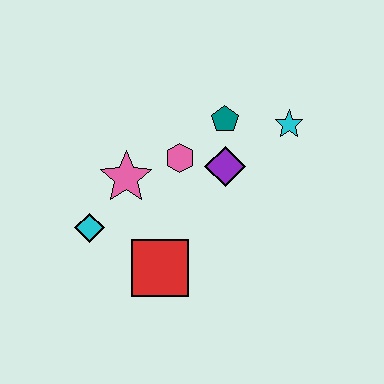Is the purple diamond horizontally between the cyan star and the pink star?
Yes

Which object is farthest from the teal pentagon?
The cyan diamond is farthest from the teal pentagon.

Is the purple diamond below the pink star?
No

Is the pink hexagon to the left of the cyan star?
Yes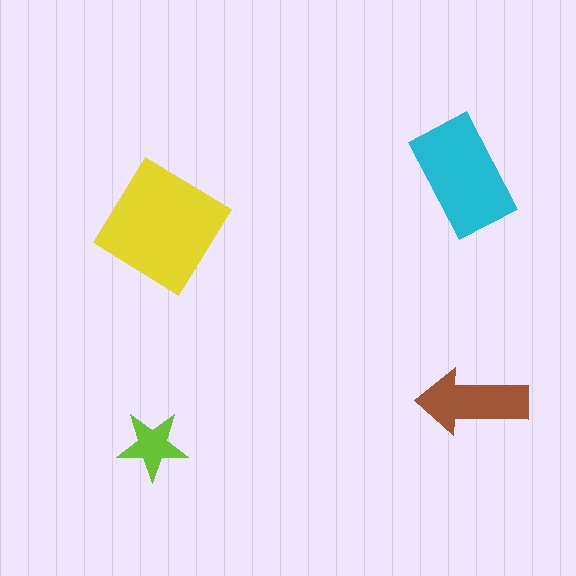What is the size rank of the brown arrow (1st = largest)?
3rd.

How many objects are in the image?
There are 4 objects in the image.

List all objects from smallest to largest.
The lime star, the brown arrow, the cyan rectangle, the yellow diamond.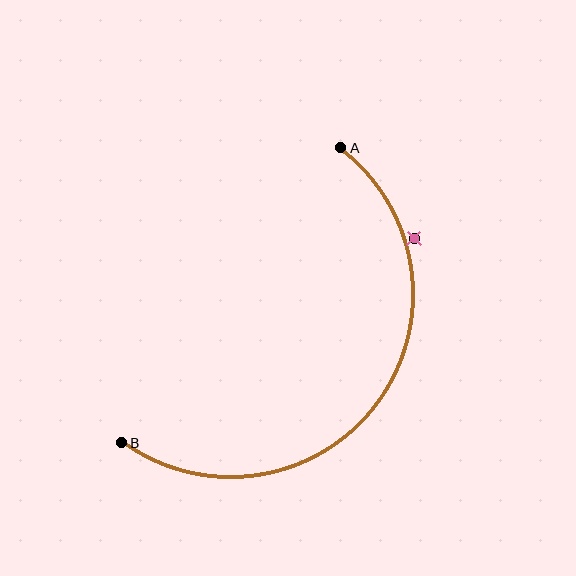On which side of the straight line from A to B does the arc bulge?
The arc bulges below and to the right of the straight line connecting A and B.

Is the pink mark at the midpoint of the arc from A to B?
No — the pink mark does not lie on the arc at all. It sits slightly outside the curve.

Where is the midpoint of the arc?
The arc midpoint is the point on the curve farthest from the straight line joining A and B. It sits below and to the right of that line.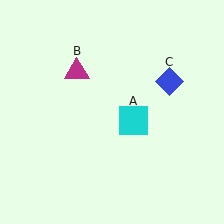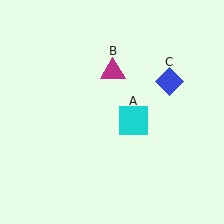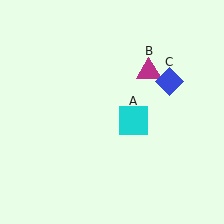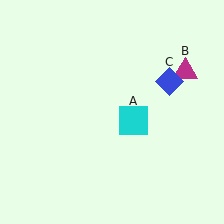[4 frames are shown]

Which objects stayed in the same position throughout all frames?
Cyan square (object A) and blue diamond (object C) remained stationary.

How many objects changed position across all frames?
1 object changed position: magenta triangle (object B).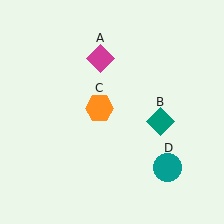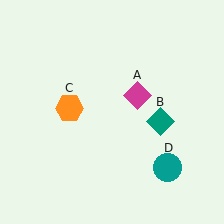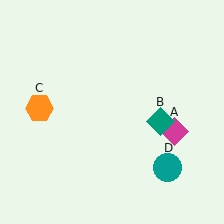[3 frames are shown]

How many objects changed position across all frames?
2 objects changed position: magenta diamond (object A), orange hexagon (object C).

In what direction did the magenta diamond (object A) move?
The magenta diamond (object A) moved down and to the right.